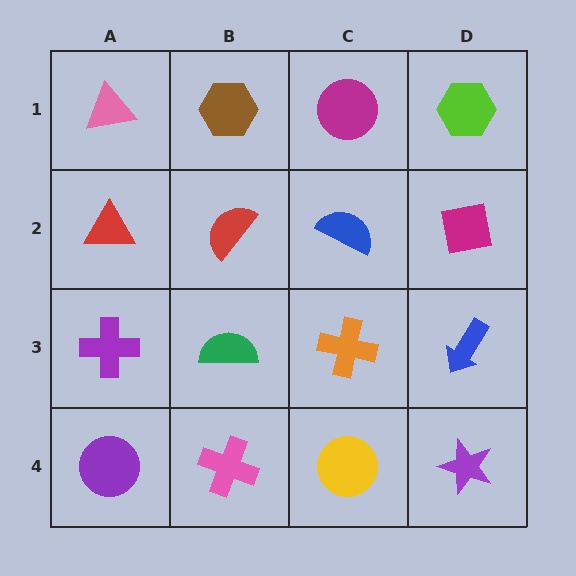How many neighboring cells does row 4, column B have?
3.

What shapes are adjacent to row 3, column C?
A blue semicircle (row 2, column C), a yellow circle (row 4, column C), a green semicircle (row 3, column B), a blue arrow (row 3, column D).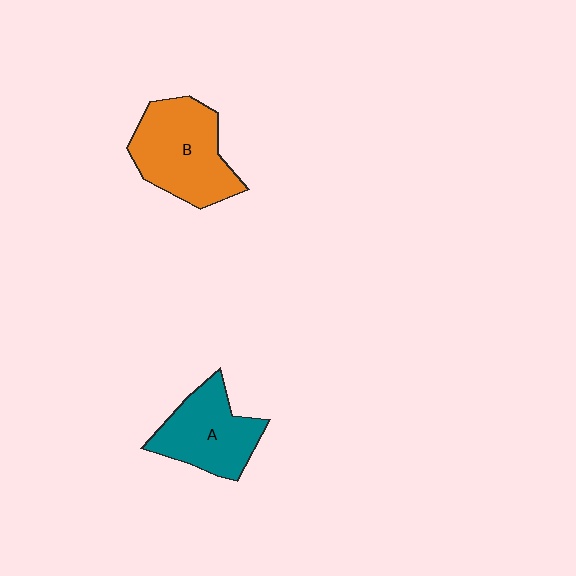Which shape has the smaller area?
Shape A (teal).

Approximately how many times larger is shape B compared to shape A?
Approximately 1.2 times.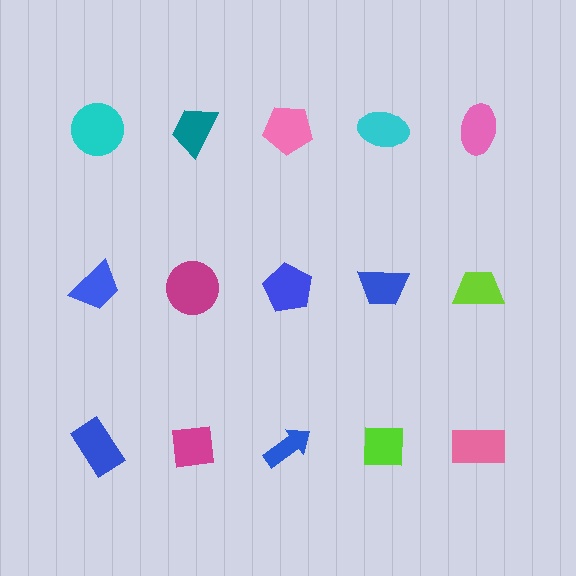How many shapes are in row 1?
5 shapes.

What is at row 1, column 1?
A cyan circle.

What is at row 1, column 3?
A pink pentagon.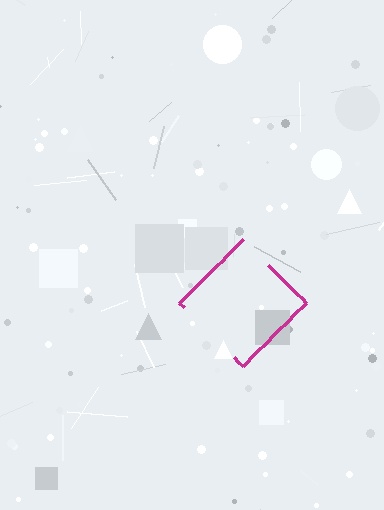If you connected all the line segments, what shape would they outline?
They would outline a diamond.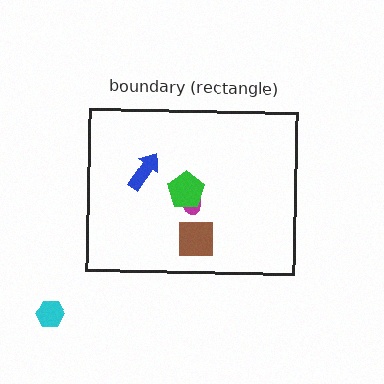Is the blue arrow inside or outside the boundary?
Inside.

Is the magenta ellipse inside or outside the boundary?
Inside.